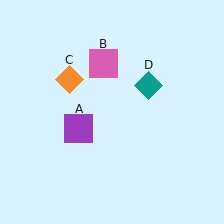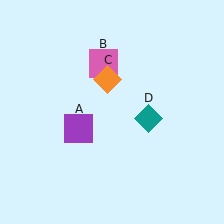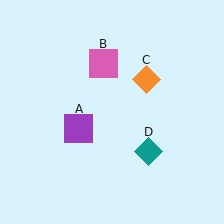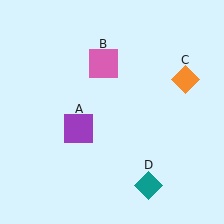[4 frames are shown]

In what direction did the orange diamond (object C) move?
The orange diamond (object C) moved right.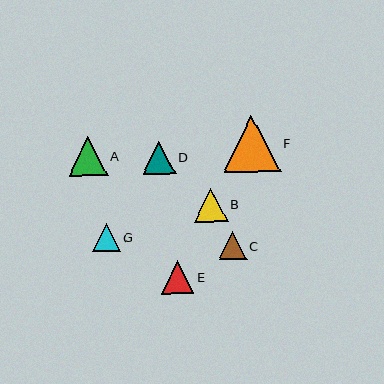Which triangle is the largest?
Triangle F is the largest with a size of approximately 57 pixels.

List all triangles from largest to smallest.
From largest to smallest: F, A, B, E, D, C, G.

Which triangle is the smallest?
Triangle G is the smallest with a size of approximately 28 pixels.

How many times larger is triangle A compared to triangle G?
Triangle A is approximately 1.4 times the size of triangle G.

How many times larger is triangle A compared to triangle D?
Triangle A is approximately 1.2 times the size of triangle D.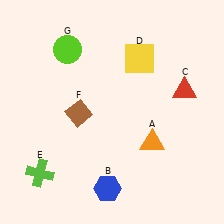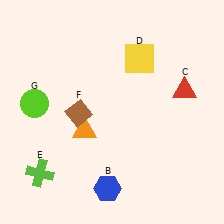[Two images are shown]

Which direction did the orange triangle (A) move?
The orange triangle (A) moved left.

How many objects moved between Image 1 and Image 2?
2 objects moved between the two images.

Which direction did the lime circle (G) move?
The lime circle (G) moved down.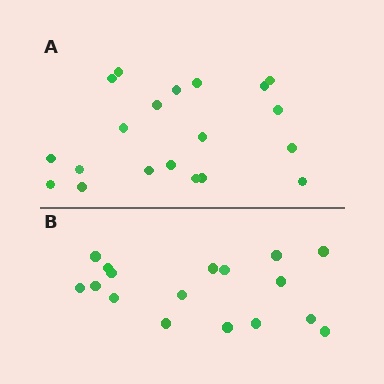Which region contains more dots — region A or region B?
Region A (the top region) has more dots.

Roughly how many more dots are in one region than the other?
Region A has just a few more — roughly 2 or 3 more dots than region B.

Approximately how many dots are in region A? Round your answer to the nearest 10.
About 20 dots.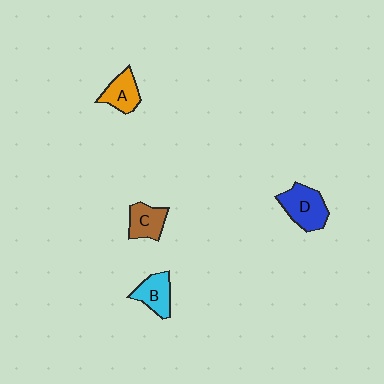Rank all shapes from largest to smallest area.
From largest to smallest: D (blue), B (cyan), C (brown), A (orange).